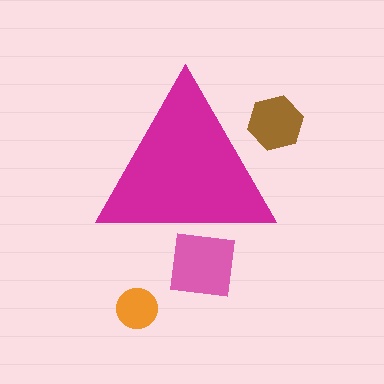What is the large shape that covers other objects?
A magenta triangle.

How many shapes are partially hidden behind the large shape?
2 shapes are partially hidden.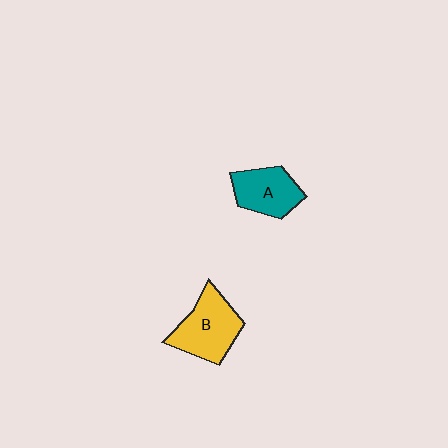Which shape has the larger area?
Shape B (yellow).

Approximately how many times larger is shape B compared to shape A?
Approximately 1.2 times.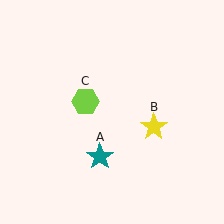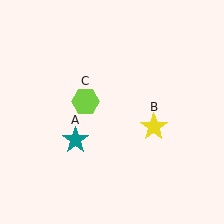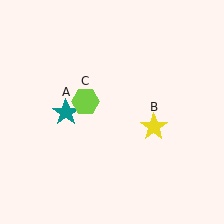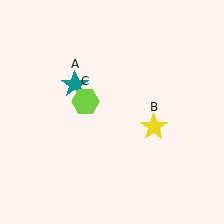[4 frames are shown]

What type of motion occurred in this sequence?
The teal star (object A) rotated clockwise around the center of the scene.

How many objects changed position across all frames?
1 object changed position: teal star (object A).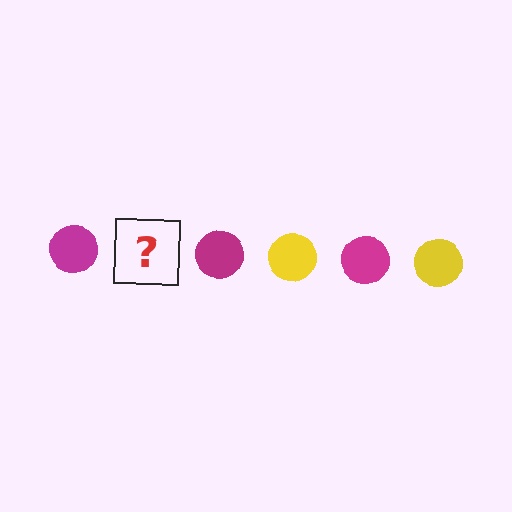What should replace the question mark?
The question mark should be replaced with a yellow circle.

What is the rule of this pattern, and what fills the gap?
The rule is that the pattern cycles through magenta, yellow circles. The gap should be filled with a yellow circle.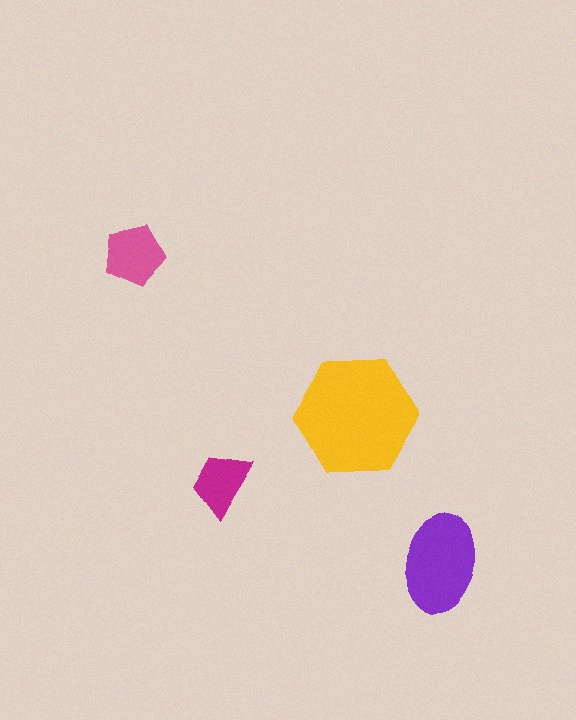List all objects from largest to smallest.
The yellow hexagon, the purple ellipse, the pink pentagon, the magenta trapezoid.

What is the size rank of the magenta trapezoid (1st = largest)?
4th.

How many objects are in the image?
There are 4 objects in the image.